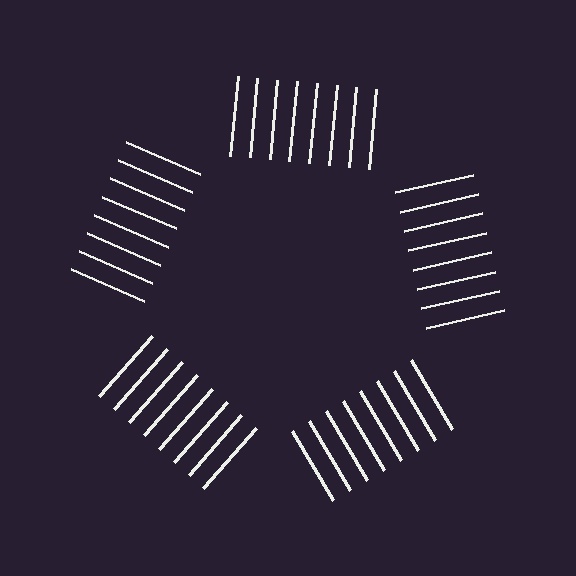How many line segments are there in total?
40 — 8 along each of the 5 edges.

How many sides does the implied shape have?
5 sides — the line-ends trace a pentagon.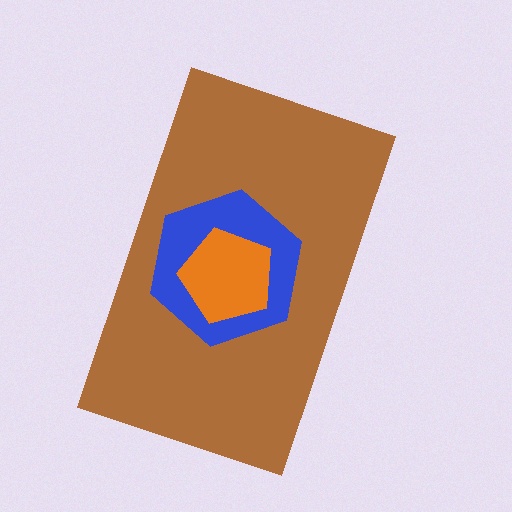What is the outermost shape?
The brown rectangle.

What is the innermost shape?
The orange pentagon.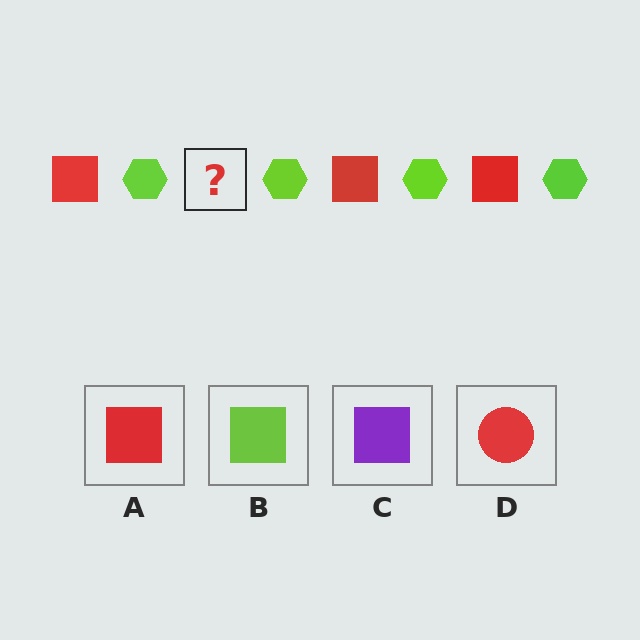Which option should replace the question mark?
Option A.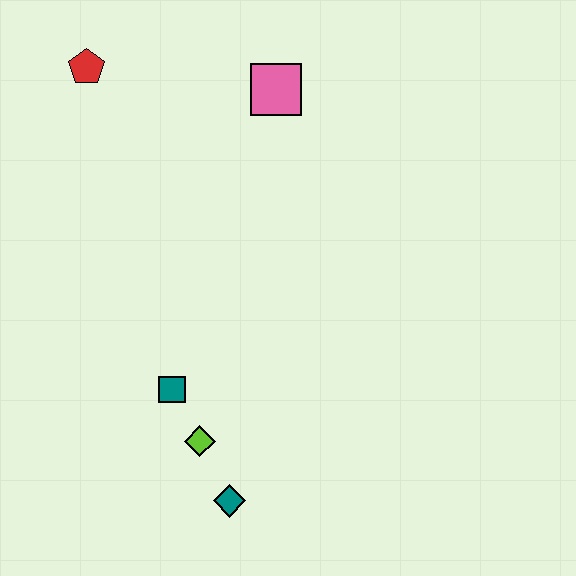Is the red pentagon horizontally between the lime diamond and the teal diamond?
No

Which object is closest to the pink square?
The red pentagon is closest to the pink square.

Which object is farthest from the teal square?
The red pentagon is farthest from the teal square.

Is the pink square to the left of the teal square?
No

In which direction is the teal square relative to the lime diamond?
The teal square is above the lime diamond.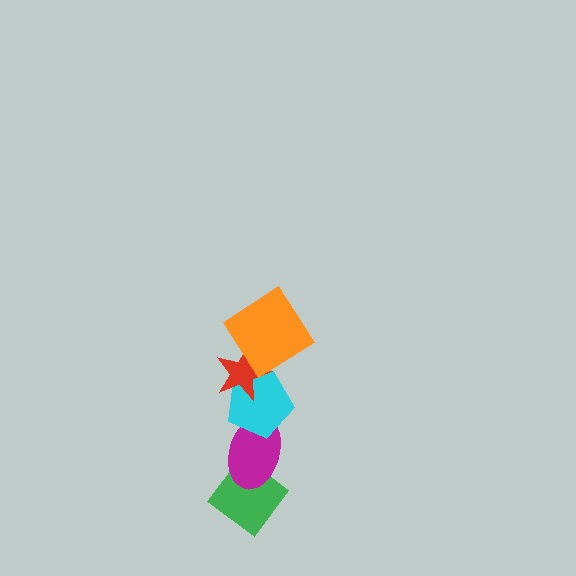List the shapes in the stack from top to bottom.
From top to bottom: the orange diamond, the red star, the cyan pentagon, the magenta ellipse, the green diamond.